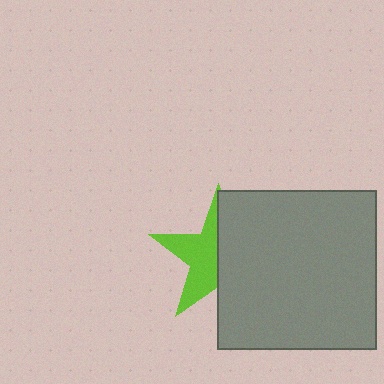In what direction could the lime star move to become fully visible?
The lime star could move left. That would shift it out from behind the gray square entirely.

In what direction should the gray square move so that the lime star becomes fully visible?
The gray square should move right. That is the shortest direction to clear the overlap and leave the lime star fully visible.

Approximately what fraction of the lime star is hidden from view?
Roughly 51% of the lime star is hidden behind the gray square.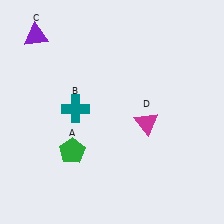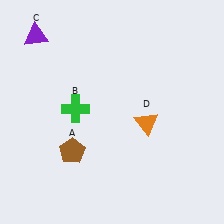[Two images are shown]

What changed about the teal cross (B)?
In Image 1, B is teal. In Image 2, it changed to green.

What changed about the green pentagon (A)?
In Image 1, A is green. In Image 2, it changed to brown.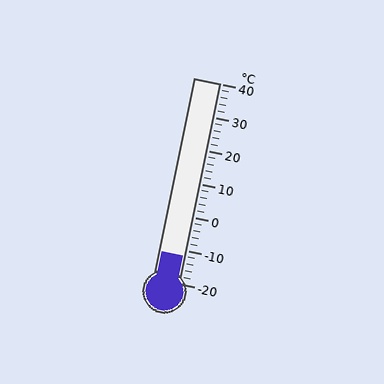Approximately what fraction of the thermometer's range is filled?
The thermometer is filled to approximately 15% of its range.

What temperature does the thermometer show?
The thermometer shows approximately -12°C.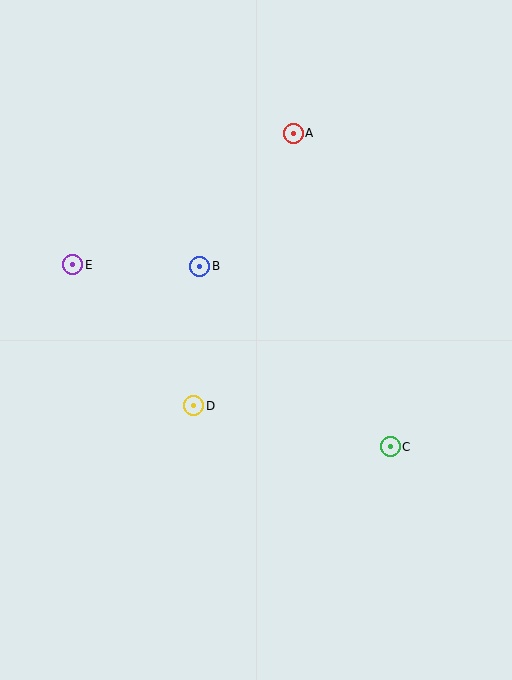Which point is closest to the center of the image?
Point D at (194, 406) is closest to the center.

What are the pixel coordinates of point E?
Point E is at (73, 265).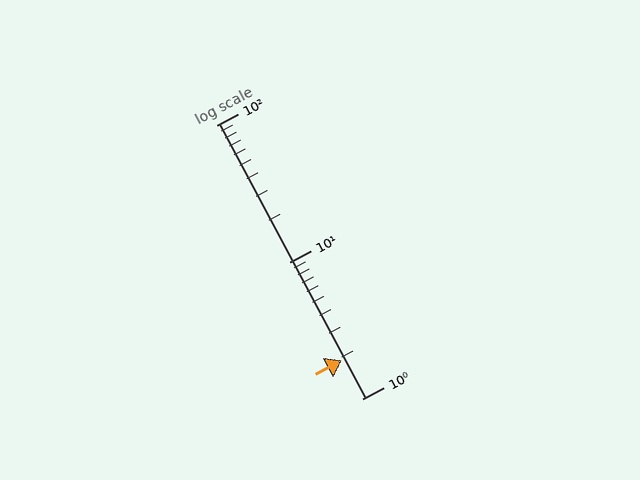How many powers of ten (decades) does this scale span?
The scale spans 2 decades, from 1 to 100.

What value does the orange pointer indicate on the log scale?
The pointer indicates approximately 1.9.